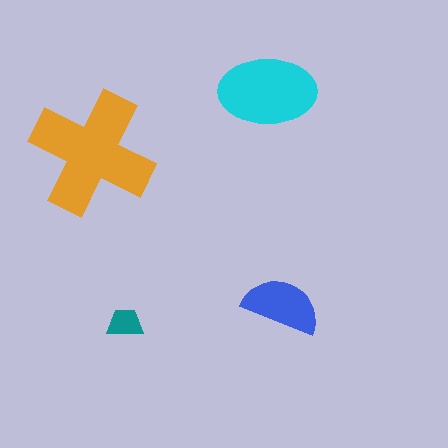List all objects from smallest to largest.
The teal trapezoid, the blue semicircle, the cyan ellipse, the orange cross.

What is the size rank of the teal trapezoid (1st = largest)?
4th.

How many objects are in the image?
There are 4 objects in the image.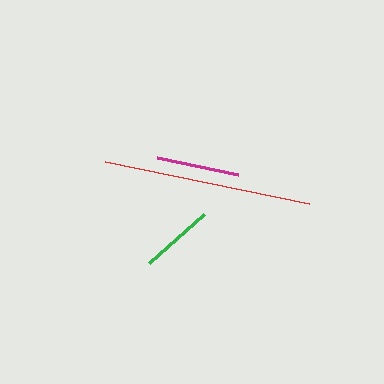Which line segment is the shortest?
The green line is the shortest at approximately 73 pixels.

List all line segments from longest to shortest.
From longest to shortest: red, magenta, green.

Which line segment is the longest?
The red line is the longest at approximately 208 pixels.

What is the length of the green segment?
The green segment is approximately 73 pixels long.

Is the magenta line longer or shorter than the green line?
The magenta line is longer than the green line.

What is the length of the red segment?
The red segment is approximately 208 pixels long.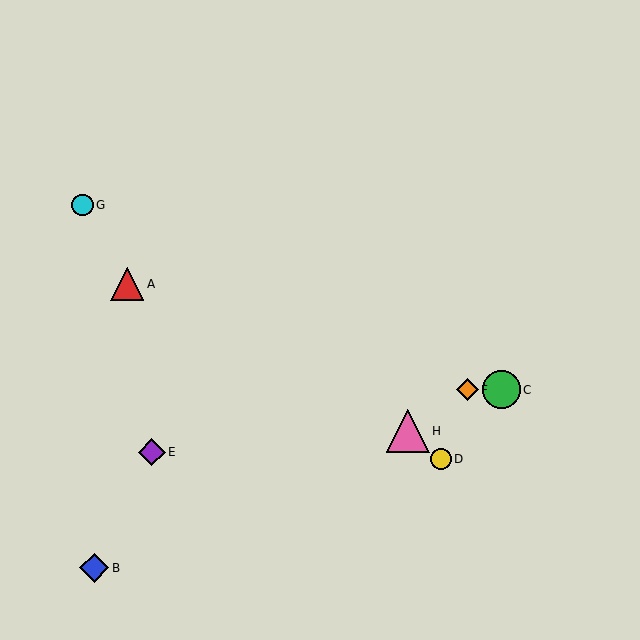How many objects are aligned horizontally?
2 objects (C, F) are aligned horizontally.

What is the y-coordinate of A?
Object A is at y≈284.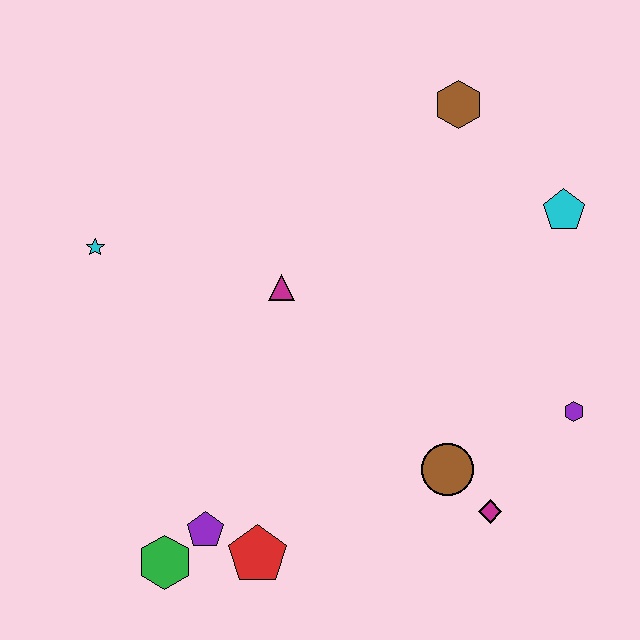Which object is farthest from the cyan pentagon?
The green hexagon is farthest from the cyan pentagon.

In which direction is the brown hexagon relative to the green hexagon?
The brown hexagon is above the green hexagon.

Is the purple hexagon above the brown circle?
Yes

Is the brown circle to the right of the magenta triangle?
Yes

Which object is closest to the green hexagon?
The purple pentagon is closest to the green hexagon.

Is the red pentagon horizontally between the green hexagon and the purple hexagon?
Yes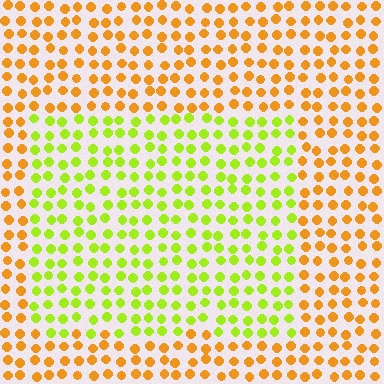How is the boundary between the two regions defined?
The boundary is defined purely by a slight shift in hue (about 48 degrees). Spacing, size, and orientation are identical on both sides.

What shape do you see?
I see a rectangle.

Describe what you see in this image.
The image is filled with small orange elements in a uniform arrangement. A rectangle-shaped region is visible where the elements are tinted to a slightly different hue, forming a subtle color boundary.